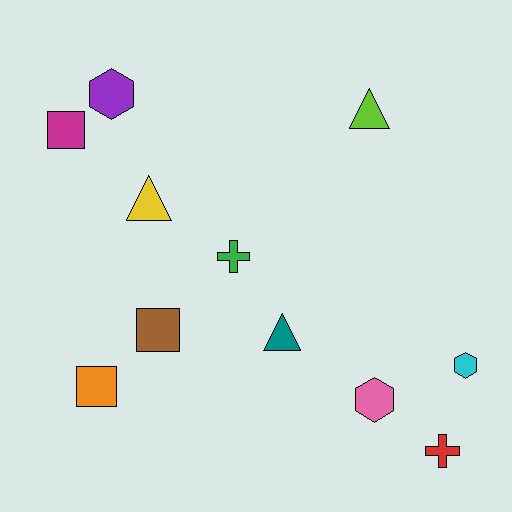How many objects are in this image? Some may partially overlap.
There are 11 objects.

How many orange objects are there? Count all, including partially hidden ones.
There is 1 orange object.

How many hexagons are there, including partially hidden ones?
There are 3 hexagons.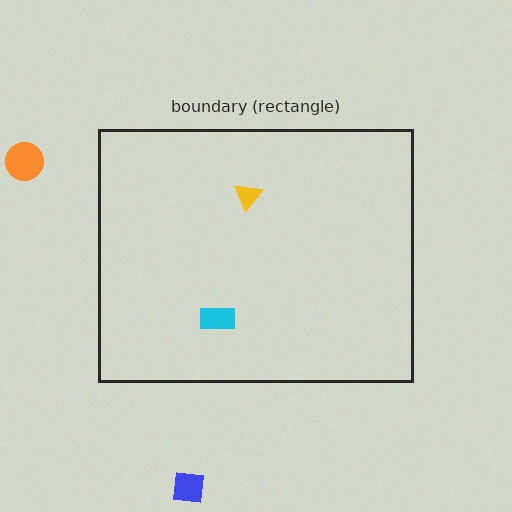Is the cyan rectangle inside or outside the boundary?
Inside.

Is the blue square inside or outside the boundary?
Outside.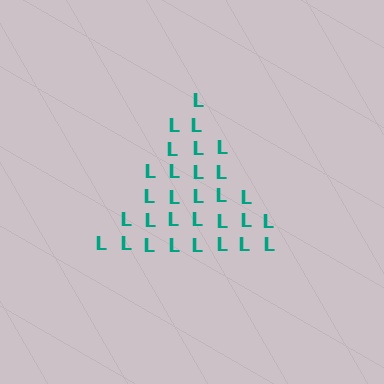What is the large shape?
The large shape is a triangle.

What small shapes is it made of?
It is made of small letter L's.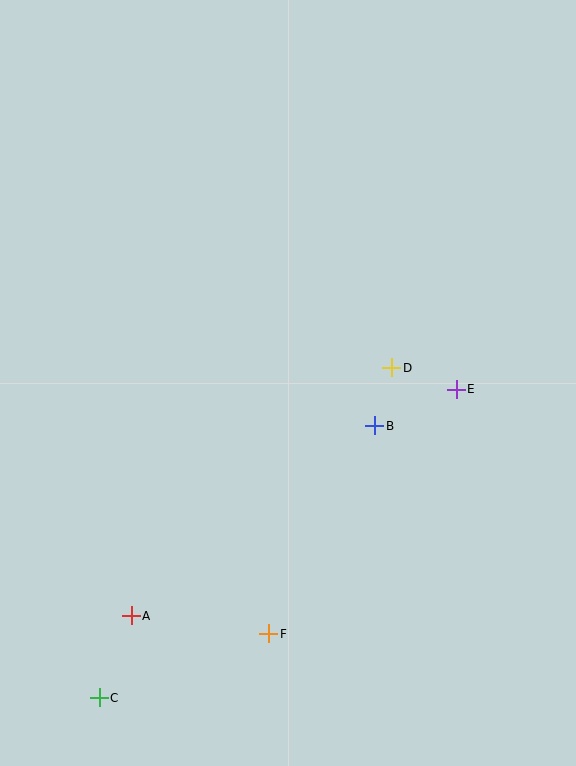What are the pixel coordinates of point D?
Point D is at (392, 368).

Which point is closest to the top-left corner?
Point D is closest to the top-left corner.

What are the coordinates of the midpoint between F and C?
The midpoint between F and C is at (184, 666).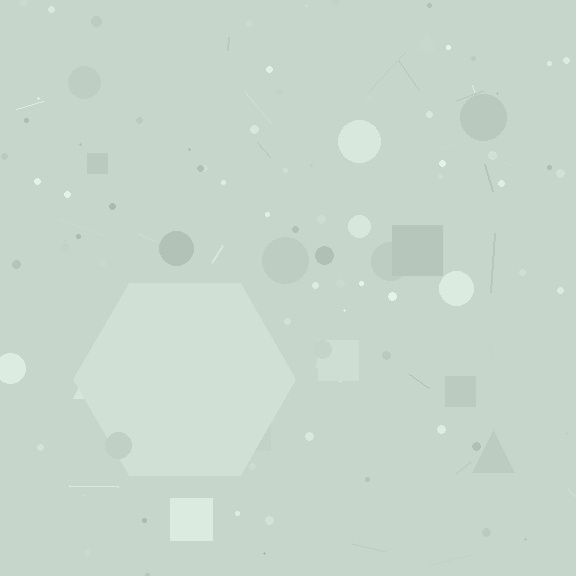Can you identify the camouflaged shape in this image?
The camouflaged shape is a hexagon.